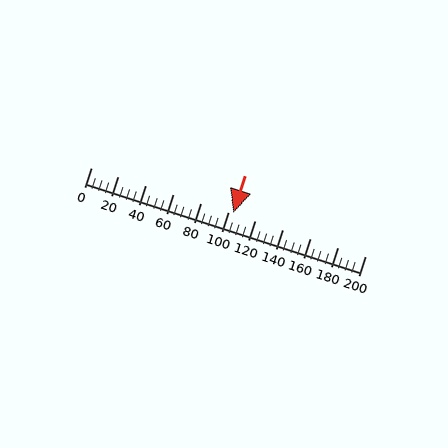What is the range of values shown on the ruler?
The ruler shows values from 0 to 200.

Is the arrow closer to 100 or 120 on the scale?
The arrow is closer to 100.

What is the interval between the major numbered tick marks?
The major tick marks are spaced 20 units apart.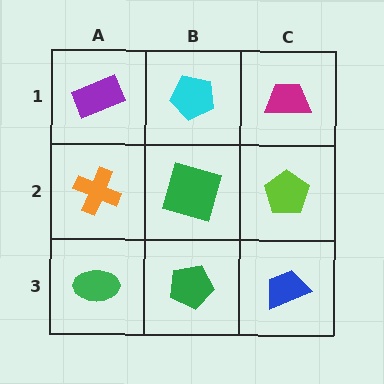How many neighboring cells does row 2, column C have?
3.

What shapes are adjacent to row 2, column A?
A purple rectangle (row 1, column A), a green ellipse (row 3, column A), a green square (row 2, column B).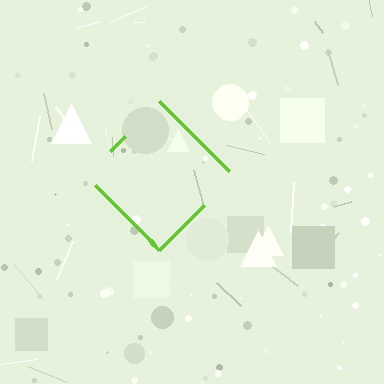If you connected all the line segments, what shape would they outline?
They would outline a diamond.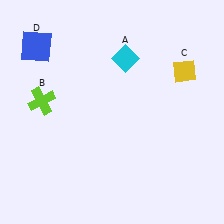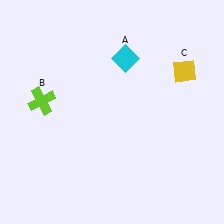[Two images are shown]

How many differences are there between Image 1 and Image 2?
There is 1 difference between the two images.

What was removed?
The blue square (D) was removed in Image 2.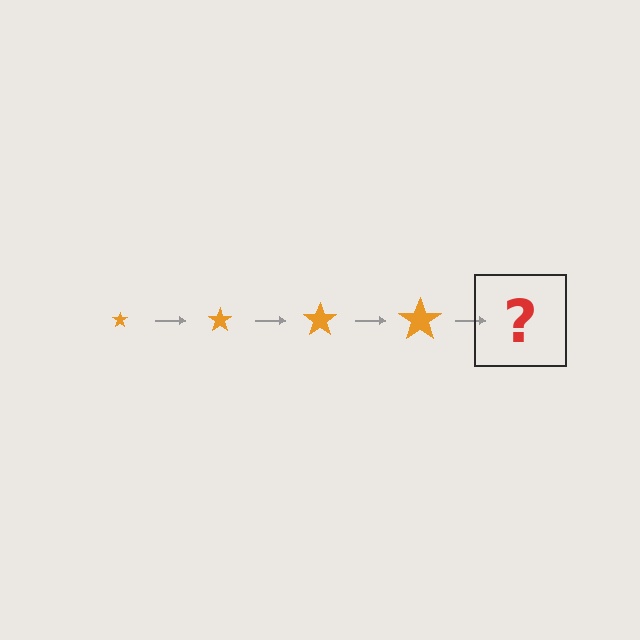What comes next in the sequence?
The next element should be an orange star, larger than the previous one.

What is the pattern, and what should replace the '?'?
The pattern is that the star gets progressively larger each step. The '?' should be an orange star, larger than the previous one.